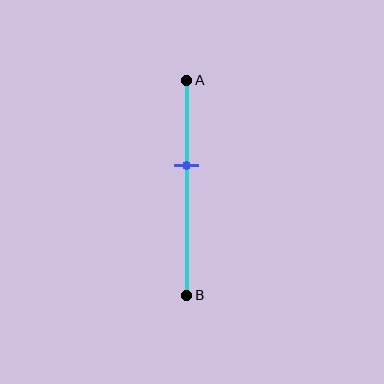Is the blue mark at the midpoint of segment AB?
No, the mark is at about 40% from A, not at the 50% midpoint.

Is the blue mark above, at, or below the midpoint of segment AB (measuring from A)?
The blue mark is above the midpoint of segment AB.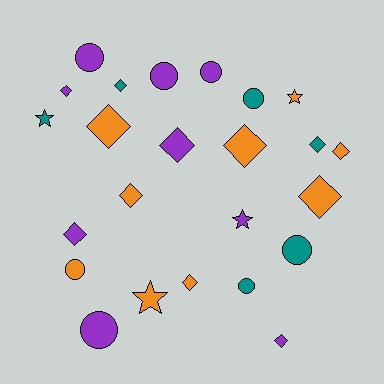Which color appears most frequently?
Purple, with 9 objects.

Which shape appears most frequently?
Diamond, with 12 objects.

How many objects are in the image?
There are 24 objects.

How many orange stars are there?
There are 2 orange stars.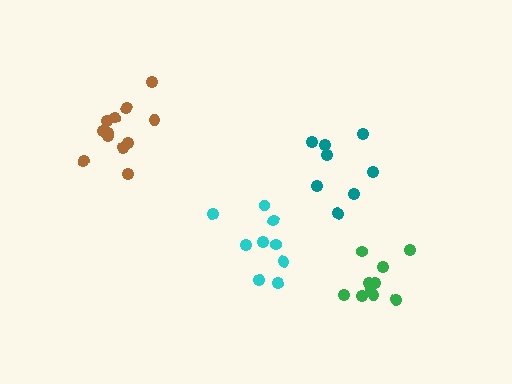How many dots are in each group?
Group 1: 12 dots, Group 2: 9 dots, Group 3: 8 dots, Group 4: 10 dots (39 total).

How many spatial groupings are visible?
There are 4 spatial groupings.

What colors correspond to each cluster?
The clusters are colored: brown, cyan, teal, green.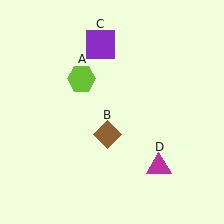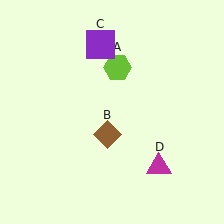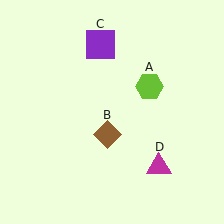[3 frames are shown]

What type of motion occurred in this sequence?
The lime hexagon (object A) rotated clockwise around the center of the scene.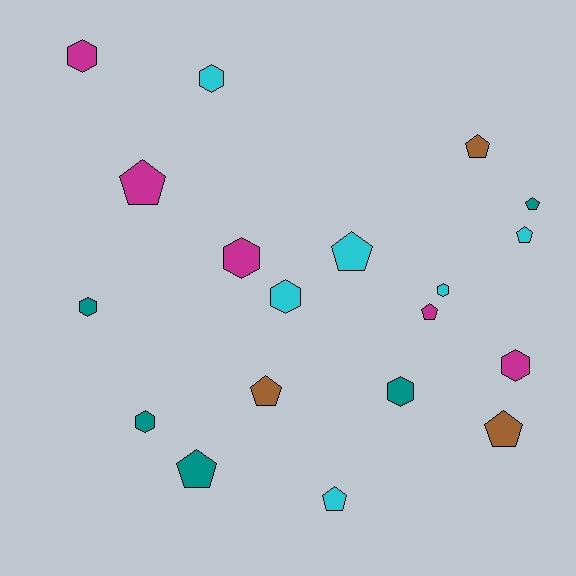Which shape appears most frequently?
Pentagon, with 10 objects.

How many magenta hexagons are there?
There are 3 magenta hexagons.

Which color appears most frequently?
Cyan, with 6 objects.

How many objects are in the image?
There are 19 objects.